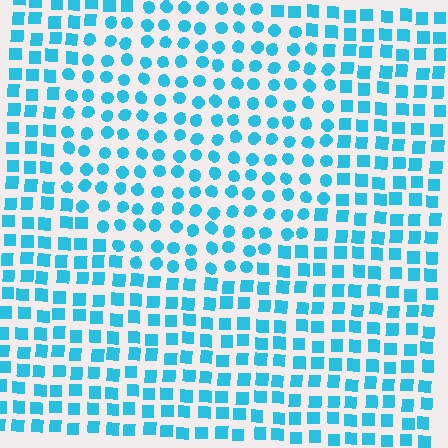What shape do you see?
I see a circle.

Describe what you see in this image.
The image is filled with small cyan elements arranged in a uniform grid. A circle-shaped region contains circles, while the surrounding area contains squares. The boundary is defined purely by the change in element shape.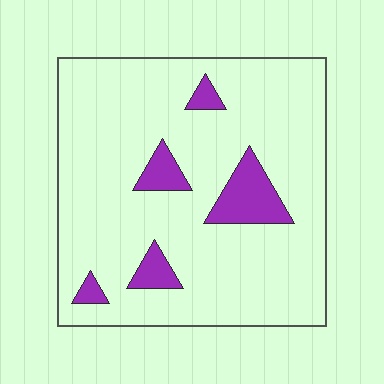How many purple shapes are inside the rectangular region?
5.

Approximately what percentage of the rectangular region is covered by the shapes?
Approximately 10%.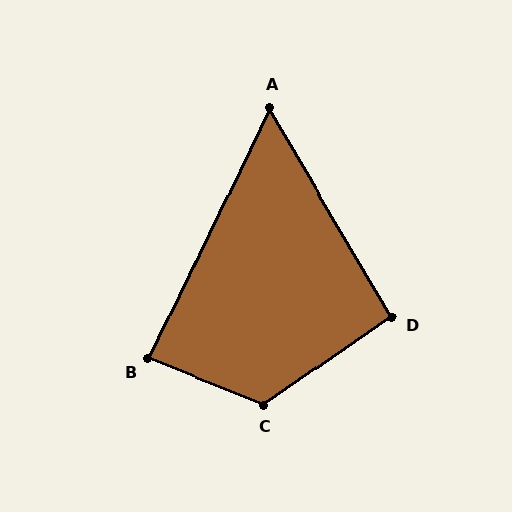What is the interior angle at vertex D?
Approximately 94 degrees (approximately right).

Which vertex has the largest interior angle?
C, at approximately 124 degrees.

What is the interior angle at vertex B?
Approximately 86 degrees (approximately right).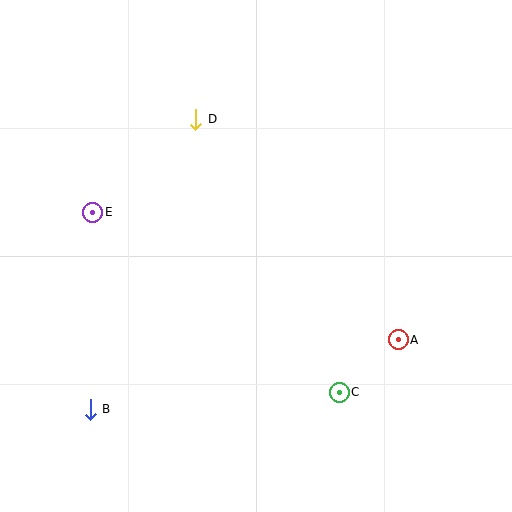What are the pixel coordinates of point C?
Point C is at (339, 392).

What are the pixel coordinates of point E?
Point E is at (93, 212).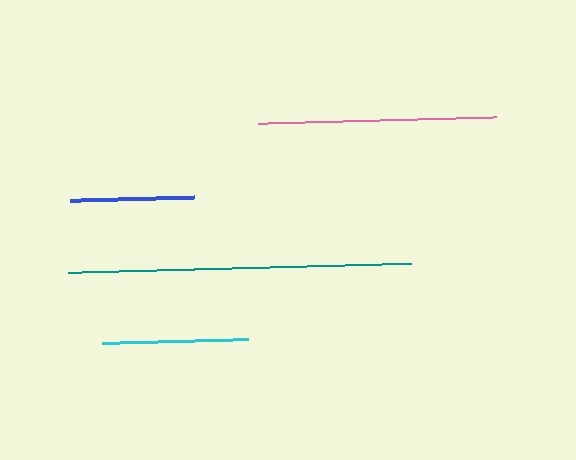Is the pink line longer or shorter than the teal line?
The teal line is longer than the pink line.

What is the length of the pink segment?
The pink segment is approximately 238 pixels long.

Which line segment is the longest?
The teal line is the longest at approximately 343 pixels.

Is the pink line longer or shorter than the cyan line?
The pink line is longer than the cyan line.